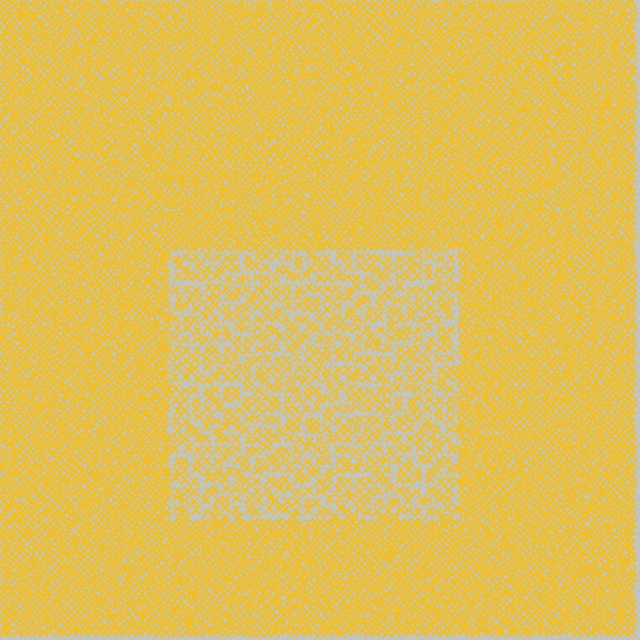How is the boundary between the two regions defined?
The boundary is defined by a change in element density (approximately 2.2x ratio). All elements are the same color, size, and shape.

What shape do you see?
I see a rectangle.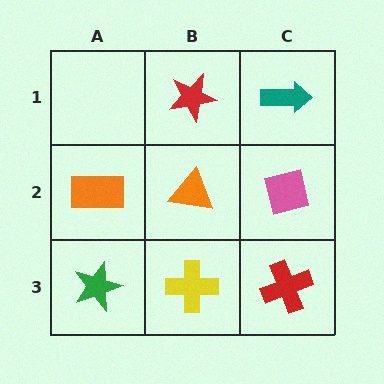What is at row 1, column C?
A teal arrow.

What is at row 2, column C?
A pink square.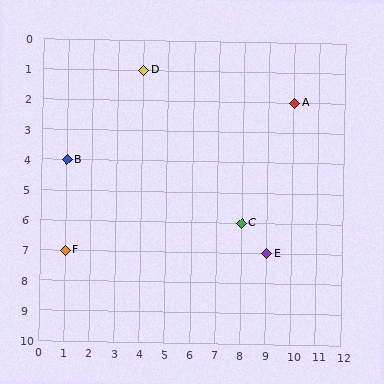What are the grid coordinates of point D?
Point D is at grid coordinates (4, 1).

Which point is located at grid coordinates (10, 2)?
Point A is at (10, 2).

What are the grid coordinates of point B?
Point B is at grid coordinates (1, 4).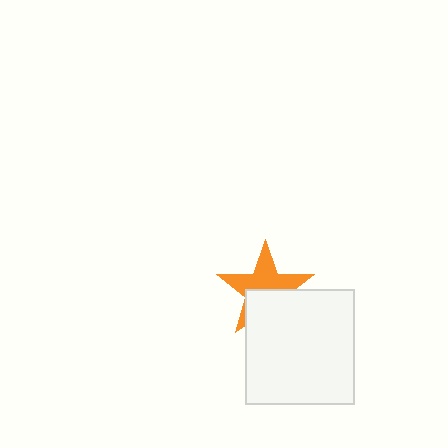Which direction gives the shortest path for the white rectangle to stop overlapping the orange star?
Moving down gives the shortest separation.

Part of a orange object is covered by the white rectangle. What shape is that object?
It is a star.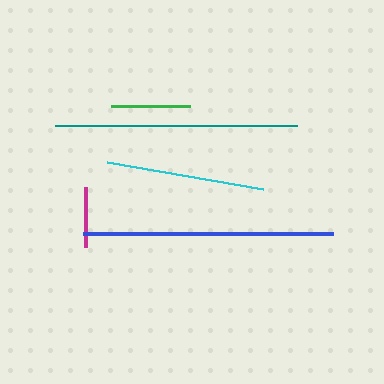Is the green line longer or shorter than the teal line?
The teal line is longer than the green line.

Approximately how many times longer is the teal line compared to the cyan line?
The teal line is approximately 1.5 times the length of the cyan line.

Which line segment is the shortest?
The magenta line is the shortest at approximately 61 pixels.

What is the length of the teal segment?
The teal segment is approximately 241 pixels long.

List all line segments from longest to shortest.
From longest to shortest: blue, teal, cyan, green, magenta.